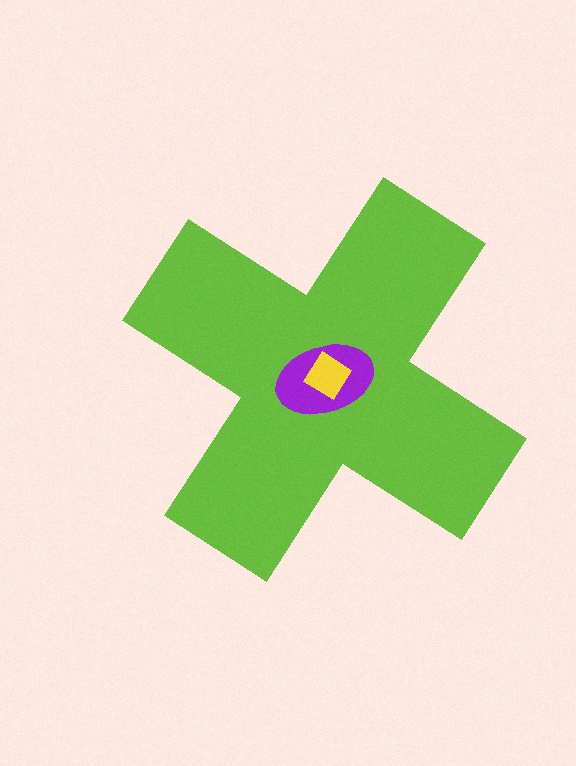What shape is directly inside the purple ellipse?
The yellow diamond.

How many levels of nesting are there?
3.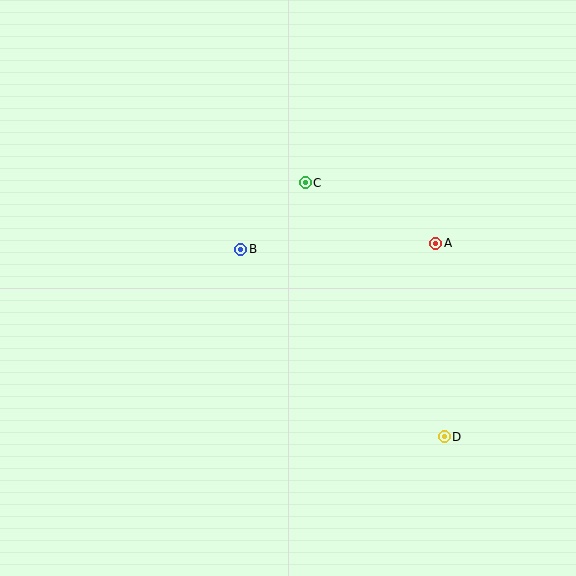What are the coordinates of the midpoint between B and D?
The midpoint between B and D is at (343, 343).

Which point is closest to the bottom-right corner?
Point D is closest to the bottom-right corner.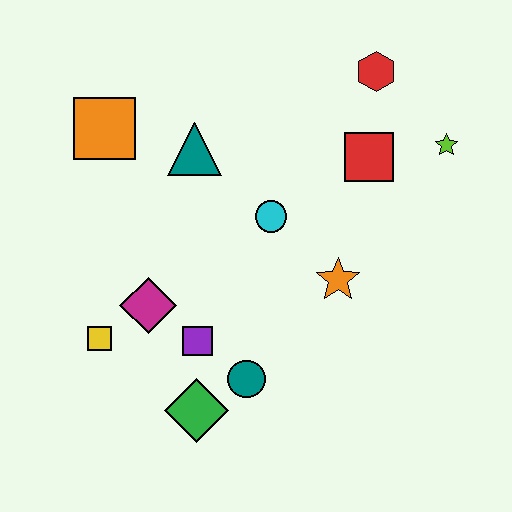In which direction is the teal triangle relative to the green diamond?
The teal triangle is above the green diamond.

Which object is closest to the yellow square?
The magenta diamond is closest to the yellow square.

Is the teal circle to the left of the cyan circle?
Yes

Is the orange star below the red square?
Yes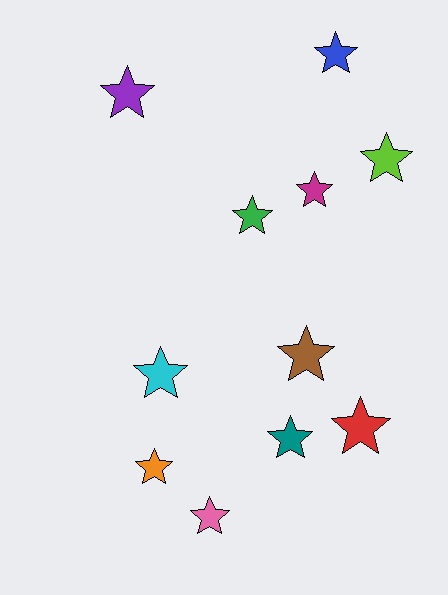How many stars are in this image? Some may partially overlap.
There are 11 stars.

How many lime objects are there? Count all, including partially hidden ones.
There is 1 lime object.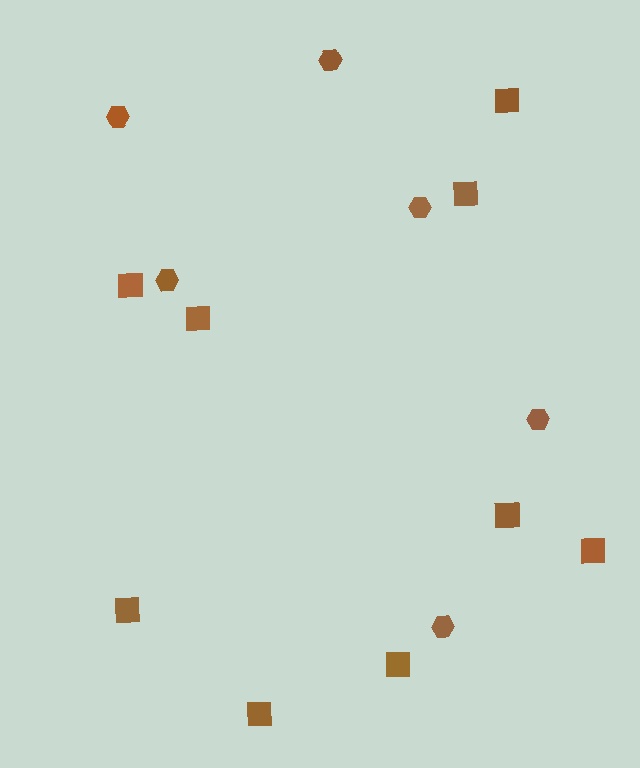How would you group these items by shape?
There are 2 groups: one group of hexagons (6) and one group of squares (9).